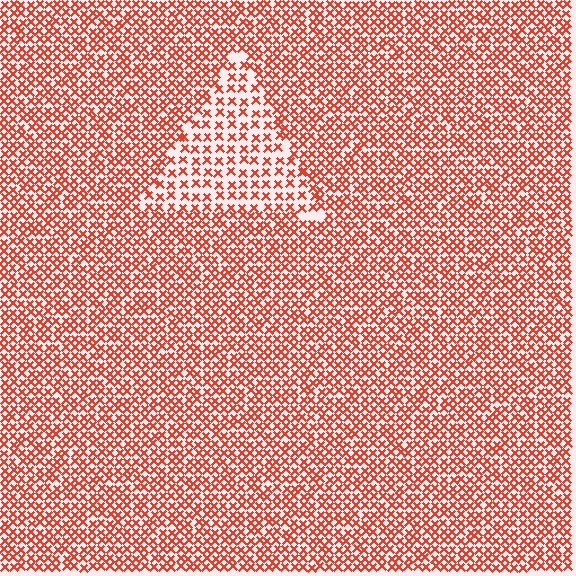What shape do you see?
I see a triangle.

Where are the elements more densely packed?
The elements are more densely packed outside the triangle boundary.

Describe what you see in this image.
The image contains small red elements arranged at two different densities. A triangle-shaped region is visible where the elements are less densely packed than the surrounding area.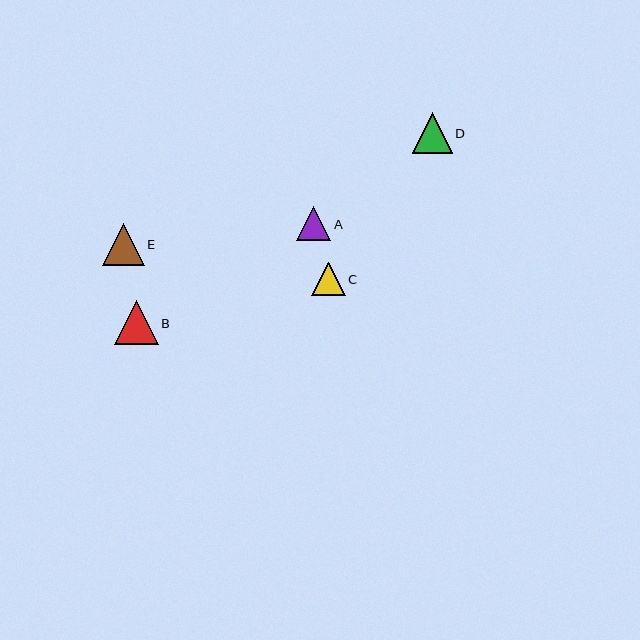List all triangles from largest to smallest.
From largest to smallest: B, E, D, A, C.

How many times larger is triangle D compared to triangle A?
Triangle D is approximately 1.2 times the size of triangle A.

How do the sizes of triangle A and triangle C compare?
Triangle A and triangle C are approximately the same size.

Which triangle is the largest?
Triangle B is the largest with a size of approximately 44 pixels.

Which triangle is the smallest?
Triangle C is the smallest with a size of approximately 34 pixels.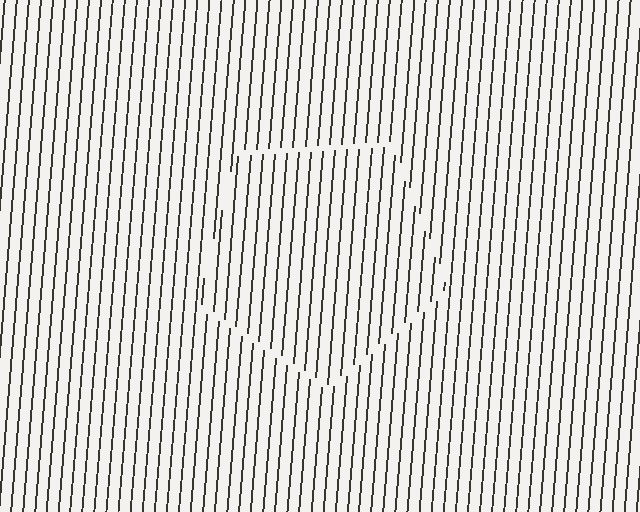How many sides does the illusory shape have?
5 sides — the line-ends trace a pentagon.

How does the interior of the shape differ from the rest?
The interior of the shape contains the same grating, shifted by half a period — the contour is defined by the phase discontinuity where line-ends from the inner and outer gratings abut.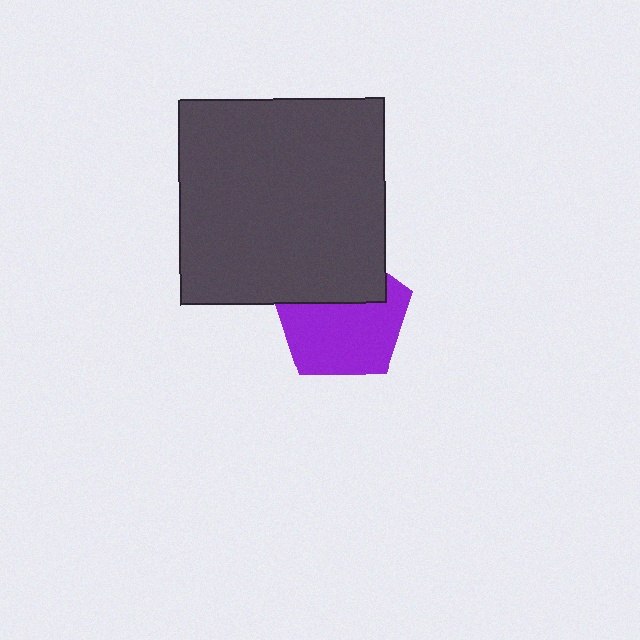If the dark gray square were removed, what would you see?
You would see the complete purple pentagon.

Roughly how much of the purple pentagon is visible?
About half of it is visible (roughly 64%).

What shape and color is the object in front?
The object in front is a dark gray square.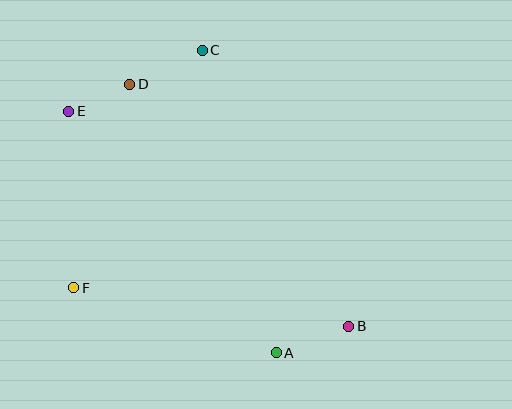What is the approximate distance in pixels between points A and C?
The distance between A and C is approximately 311 pixels.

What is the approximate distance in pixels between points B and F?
The distance between B and F is approximately 278 pixels.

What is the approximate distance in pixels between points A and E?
The distance between A and E is approximately 319 pixels.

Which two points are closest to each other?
Points D and E are closest to each other.